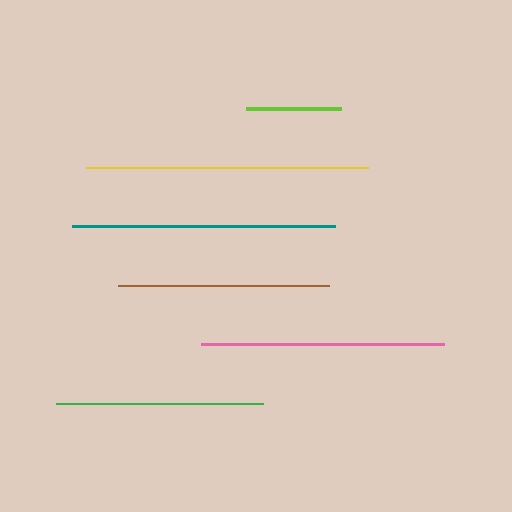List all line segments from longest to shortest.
From longest to shortest: yellow, teal, pink, brown, green, lime.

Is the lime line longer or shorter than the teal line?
The teal line is longer than the lime line.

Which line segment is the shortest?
The lime line is the shortest at approximately 95 pixels.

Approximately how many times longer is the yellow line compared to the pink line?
The yellow line is approximately 1.2 times the length of the pink line.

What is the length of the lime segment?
The lime segment is approximately 95 pixels long.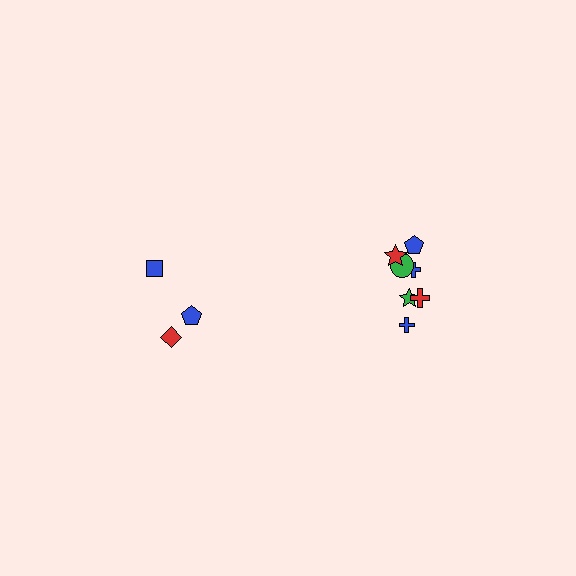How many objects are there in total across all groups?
There are 10 objects.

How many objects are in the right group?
There are 7 objects.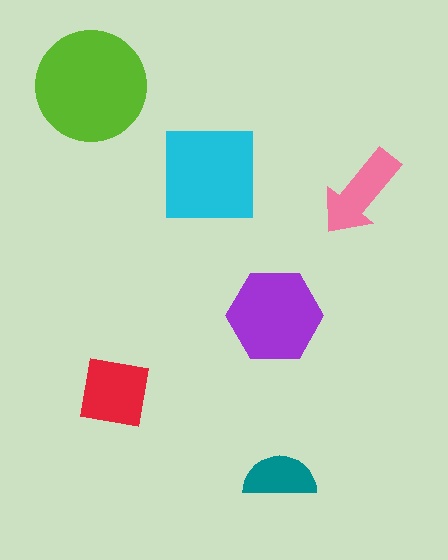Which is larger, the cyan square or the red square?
The cyan square.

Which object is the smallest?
The teal semicircle.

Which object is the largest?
The lime circle.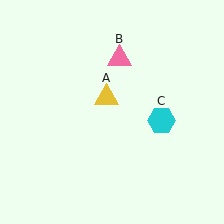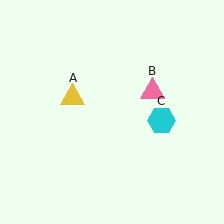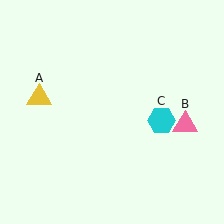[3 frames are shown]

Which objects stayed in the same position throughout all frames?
Cyan hexagon (object C) remained stationary.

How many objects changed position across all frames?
2 objects changed position: yellow triangle (object A), pink triangle (object B).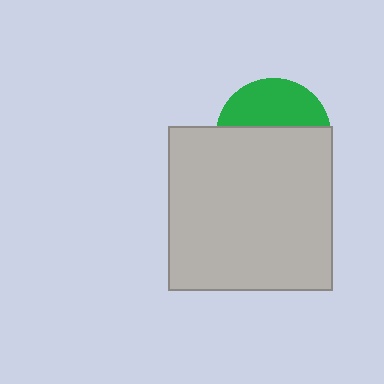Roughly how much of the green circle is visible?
A small part of it is visible (roughly 39%).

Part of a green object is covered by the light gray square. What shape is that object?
It is a circle.